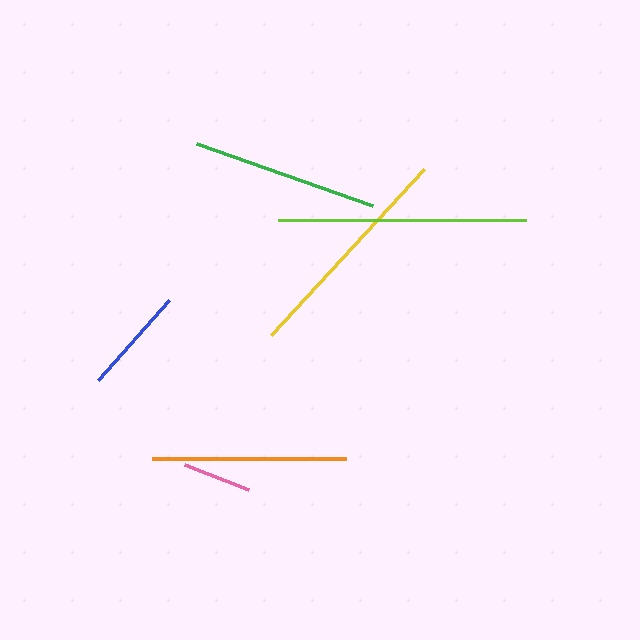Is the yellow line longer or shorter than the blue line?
The yellow line is longer than the blue line.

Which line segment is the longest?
The lime line is the longest at approximately 248 pixels.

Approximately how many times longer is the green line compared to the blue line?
The green line is approximately 1.7 times the length of the blue line.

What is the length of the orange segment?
The orange segment is approximately 193 pixels long.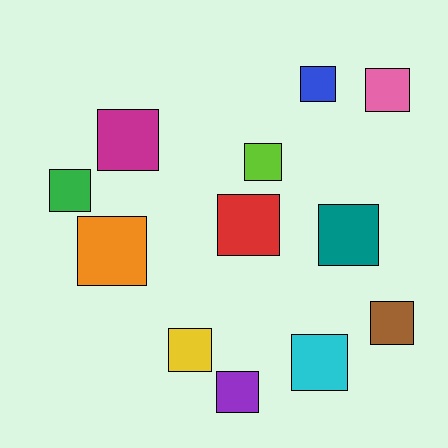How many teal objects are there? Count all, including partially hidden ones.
There is 1 teal object.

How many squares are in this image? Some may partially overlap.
There are 12 squares.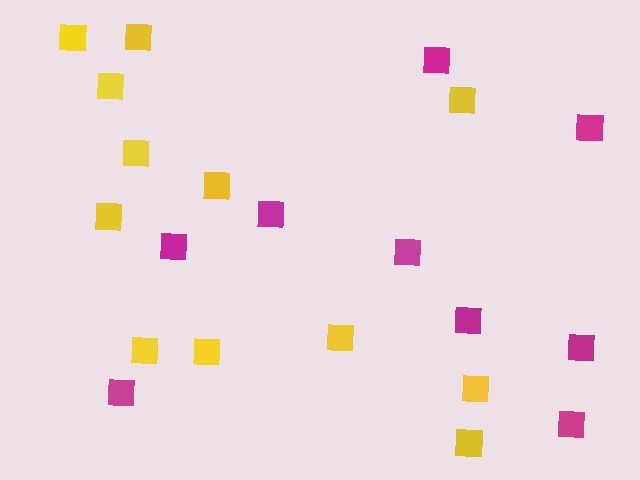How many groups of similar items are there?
There are 2 groups: one group of magenta squares (9) and one group of yellow squares (12).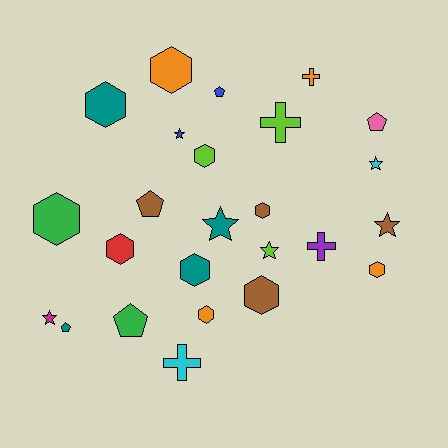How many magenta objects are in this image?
There is 1 magenta object.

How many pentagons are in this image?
There are 5 pentagons.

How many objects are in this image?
There are 25 objects.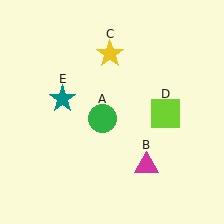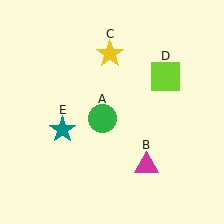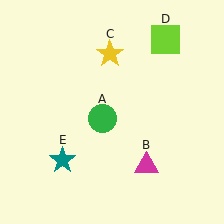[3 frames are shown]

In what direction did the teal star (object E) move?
The teal star (object E) moved down.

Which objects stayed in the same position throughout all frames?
Green circle (object A) and magenta triangle (object B) and yellow star (object C) remained stationary.